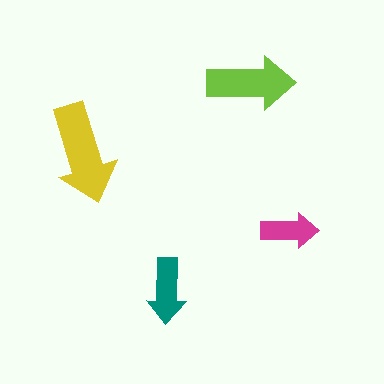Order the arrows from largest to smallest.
the yellow one, the lime one, the teal one, the magenta one.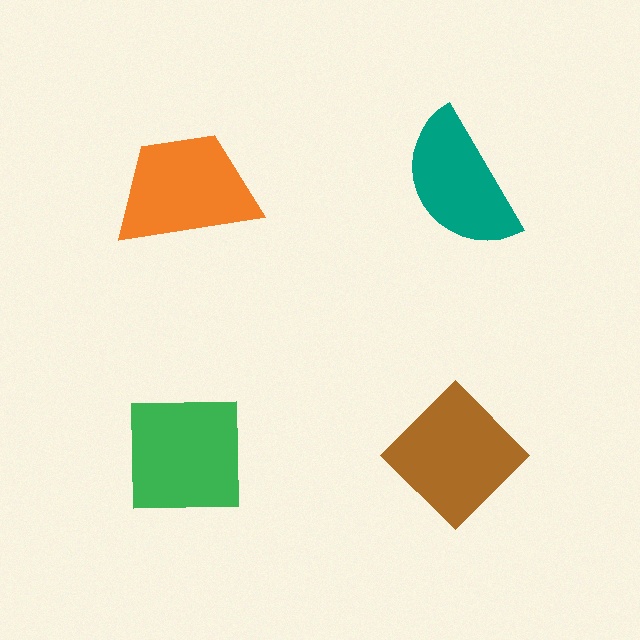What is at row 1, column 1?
An orange trapezoid.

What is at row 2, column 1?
A green square.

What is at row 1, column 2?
A teal semicircle.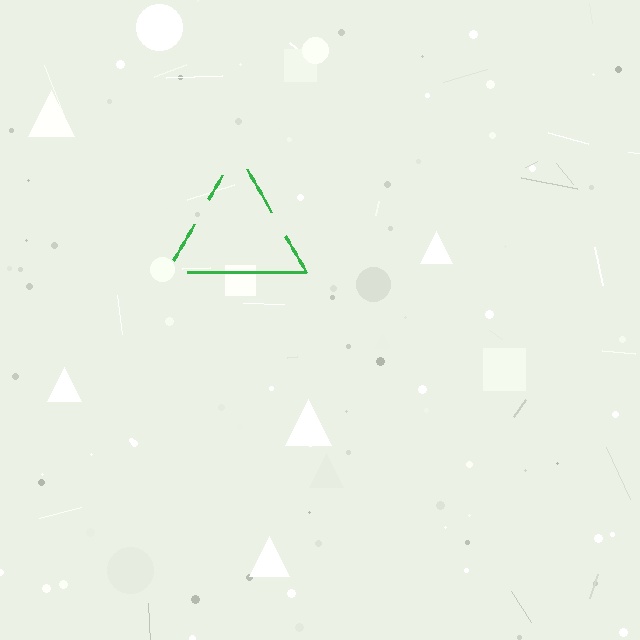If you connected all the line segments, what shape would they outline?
They would outline a triangle.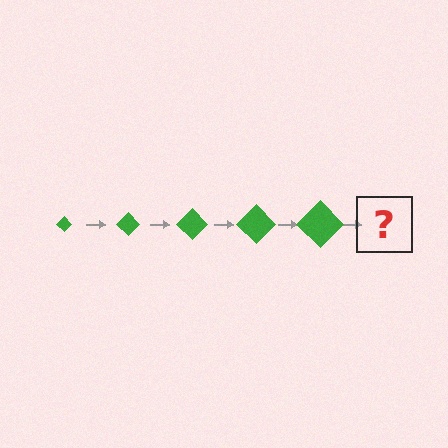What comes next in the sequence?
The next element should be a green diamond, larger than the previous one.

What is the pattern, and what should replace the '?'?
The pattern is that the diamond gets progressively larger each step. The '?' should be a green diamond, larger than the previous one.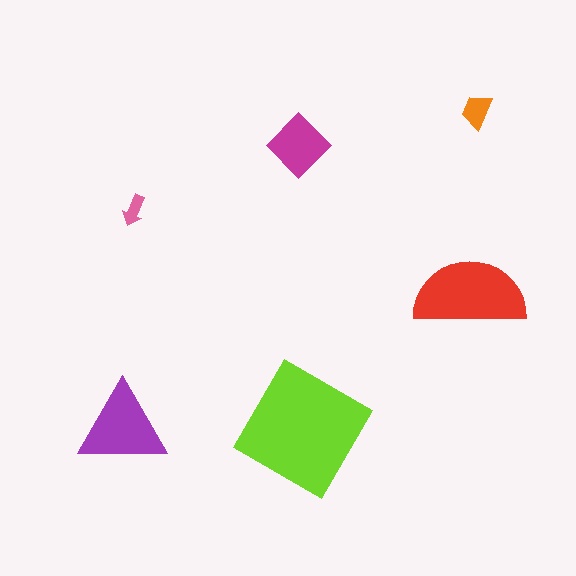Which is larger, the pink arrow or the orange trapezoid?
The orange trapezoid.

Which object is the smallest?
The pink arrow.